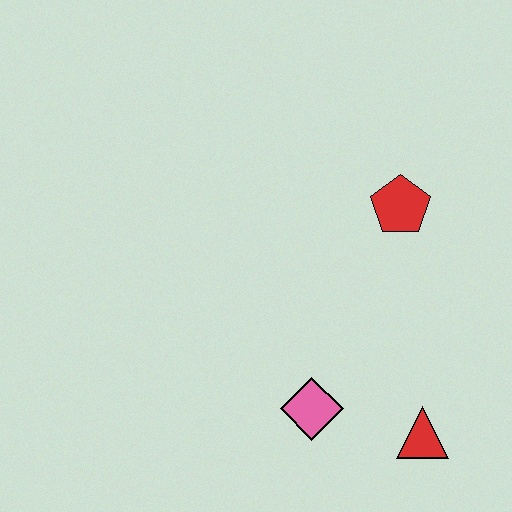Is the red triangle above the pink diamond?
No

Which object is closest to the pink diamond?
The red triangle is closest to the pink diamond.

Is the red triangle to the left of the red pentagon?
No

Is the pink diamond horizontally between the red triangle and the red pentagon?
No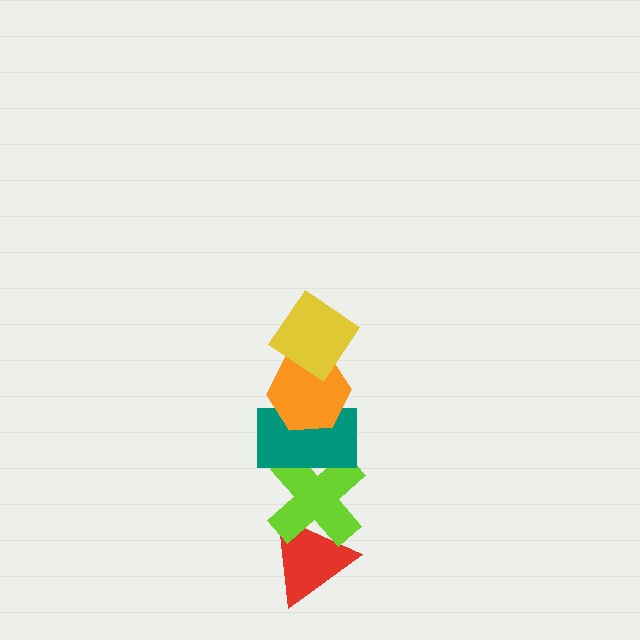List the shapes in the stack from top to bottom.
From top to bottom: the yellow diamond, the orange hexagon, the teal rectangle, the lime cross, the red triangle.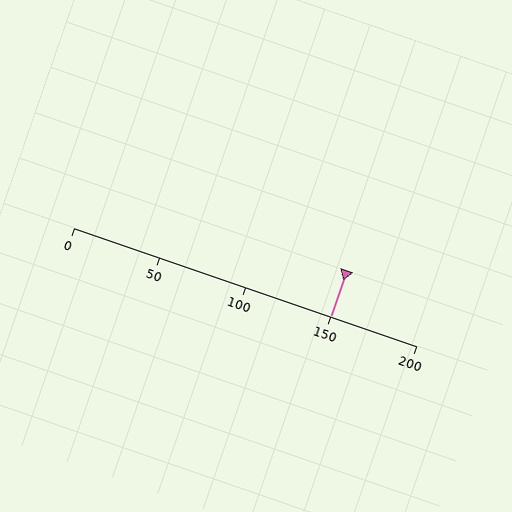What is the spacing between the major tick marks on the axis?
The major ticks are spaced 50 apart.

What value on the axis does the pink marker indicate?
The marker indicates approximately 150.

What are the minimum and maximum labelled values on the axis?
The axis runs from 0 to 200.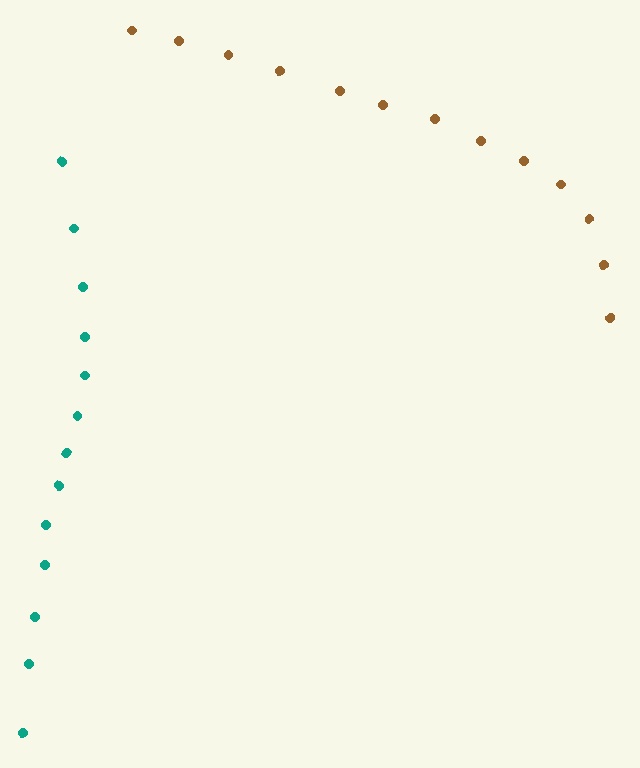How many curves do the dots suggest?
There are 2 distinct paths.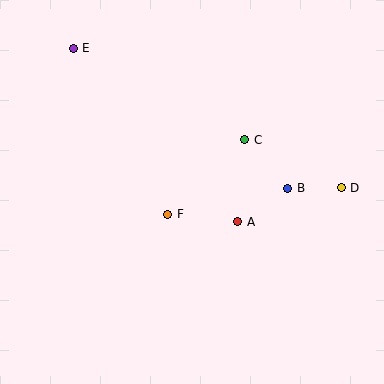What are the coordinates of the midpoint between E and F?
The midpoint between E and F is at (121, 131).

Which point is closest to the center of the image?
Point F at (168, 214) is closest to the center.